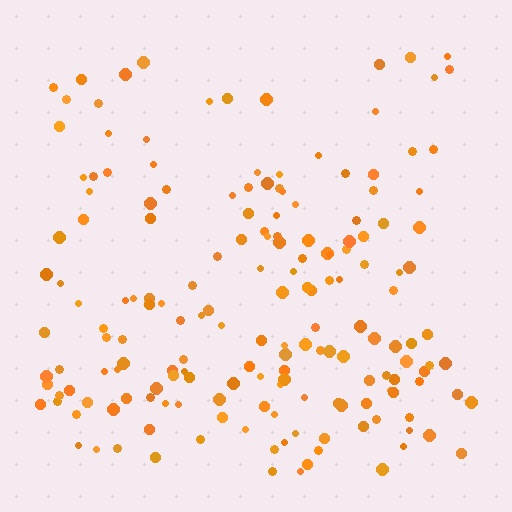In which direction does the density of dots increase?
From top to bottom, with the bottom side densest.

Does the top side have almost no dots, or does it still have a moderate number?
Still a moderate number, just noticeably fewer than the bottom.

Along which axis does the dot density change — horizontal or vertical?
Vertical.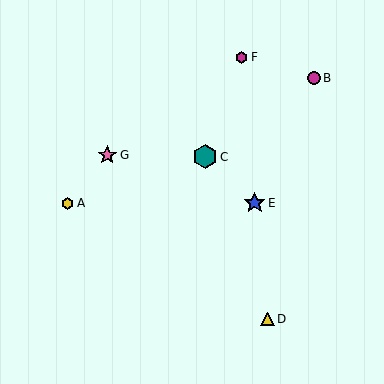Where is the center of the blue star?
The center of the blue star is at (255, 203).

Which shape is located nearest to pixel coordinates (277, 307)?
The yellow triangle (labeled D) at (267, 319) is nearest to that location.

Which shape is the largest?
The teal hexagon (labeled C) is the largest.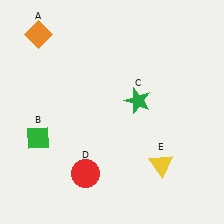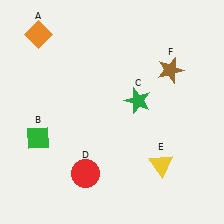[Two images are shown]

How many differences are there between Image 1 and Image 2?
There is 1 difference between the two images.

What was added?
A brown star (F) was added in Image 2.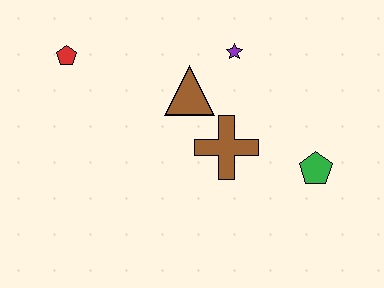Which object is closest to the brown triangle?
The purple star is closest to the brown triangle.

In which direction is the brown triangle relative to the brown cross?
The brown triangle is above the brown cross.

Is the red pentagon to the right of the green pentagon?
No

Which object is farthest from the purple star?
The red pentagon is farthest from the purple star.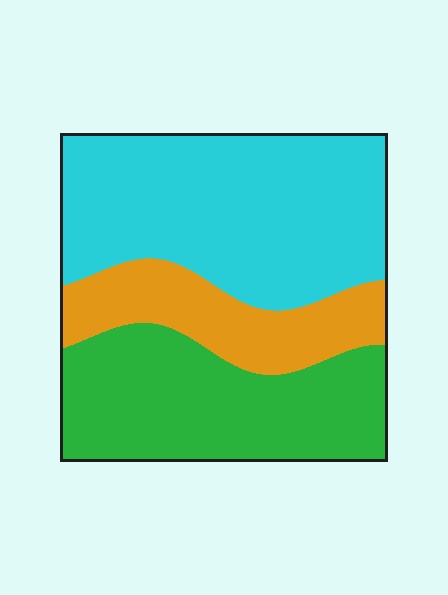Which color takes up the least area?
Orange, at roughly 20%.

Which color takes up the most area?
Cyan, at roughly 45%.